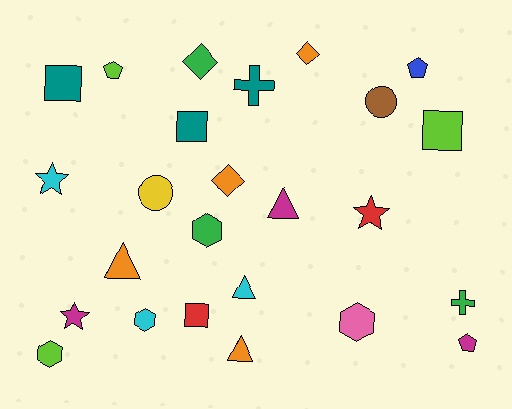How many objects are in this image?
There are 25 objects.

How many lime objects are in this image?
There are 3 lime objects.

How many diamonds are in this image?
There are 3 diamonds.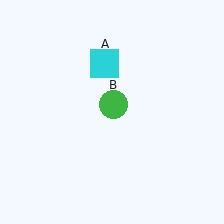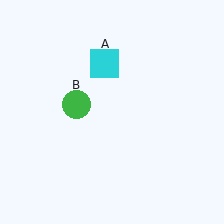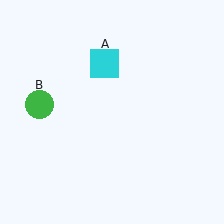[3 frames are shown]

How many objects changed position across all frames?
1 object changed position: green circle (object B).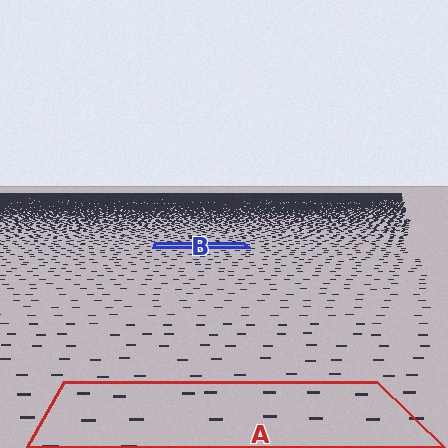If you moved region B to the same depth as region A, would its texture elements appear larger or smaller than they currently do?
They would appear larger. At a closer depth, the same texture elements are projected at a bigger on-screen size.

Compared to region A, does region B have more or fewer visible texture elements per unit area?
Region B has more texture elements per unit area — they are packed more densely because it is farther away.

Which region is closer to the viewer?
Region A is closer. The texture elements there are larger and more spread out.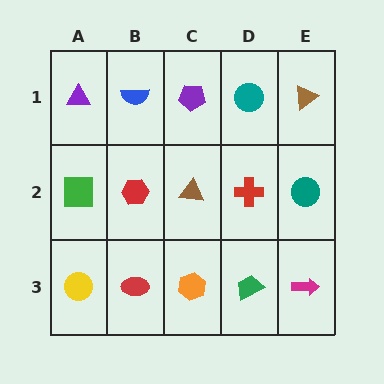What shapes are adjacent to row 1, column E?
A teal circle (row 2, column E), a teal circle (row 1, column D).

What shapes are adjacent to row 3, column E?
A teal circle (row 2, column E), a green trapezoid (row 3, column D).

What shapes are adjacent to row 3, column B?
A red hexagon (row 2, column B), a yellow circle (row 3, column A), an orange hexagon (row 3, column C).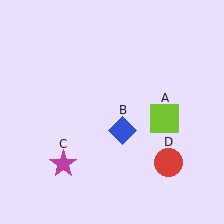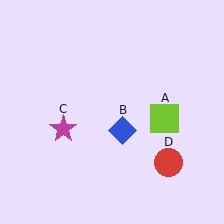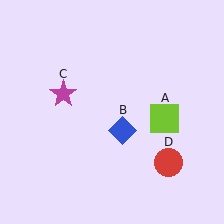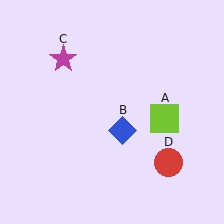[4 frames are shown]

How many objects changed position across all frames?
1 object changed position: magenta star (object C).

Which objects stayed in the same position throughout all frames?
Lime square (object A) and blue diamond (object B) and red circle (object D) remained stationary.